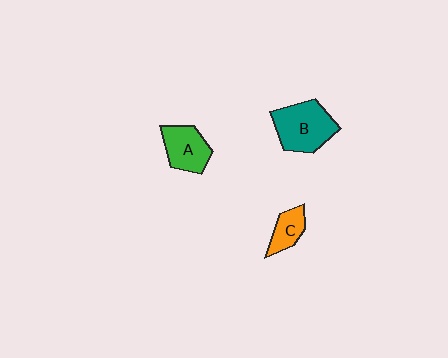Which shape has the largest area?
Shape B (teal).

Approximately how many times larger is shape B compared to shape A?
Approximately 1.4 times.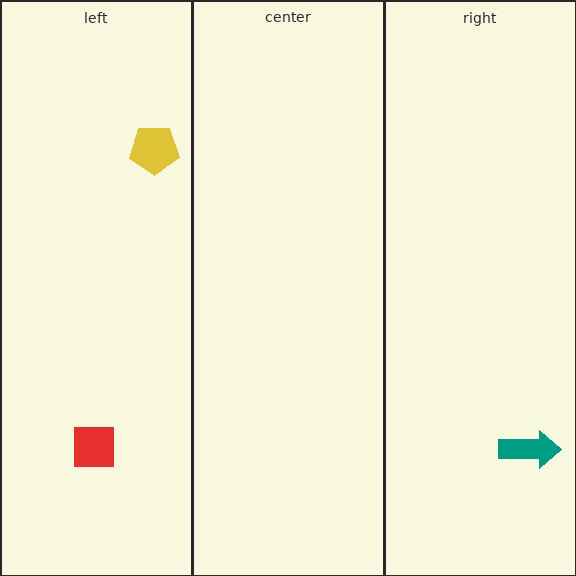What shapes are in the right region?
The teal arrow.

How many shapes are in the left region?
2.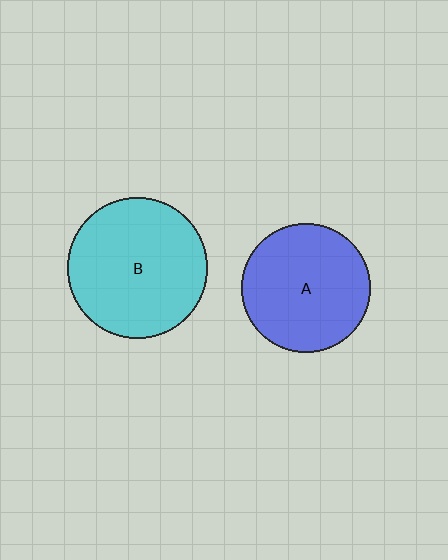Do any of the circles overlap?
No, none of the circles overlap.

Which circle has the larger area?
Circle B (cyan).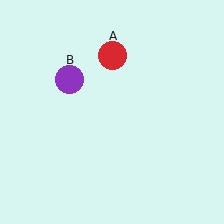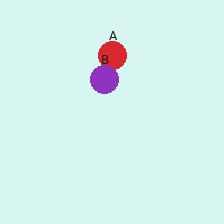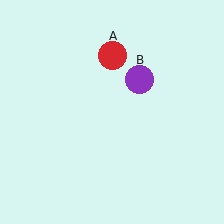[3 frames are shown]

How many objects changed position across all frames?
1 object changed position: purple circle (object B).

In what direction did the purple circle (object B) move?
The purple circle (object B) moved right.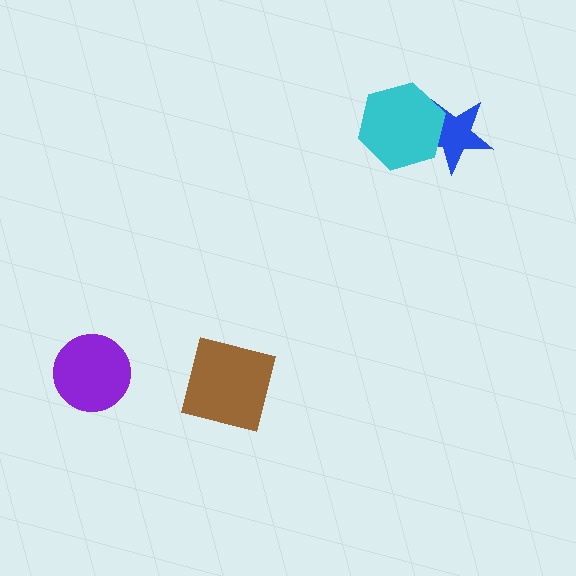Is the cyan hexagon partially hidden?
No, no other shape covers it.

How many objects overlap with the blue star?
1 object overlaps with the blue star.